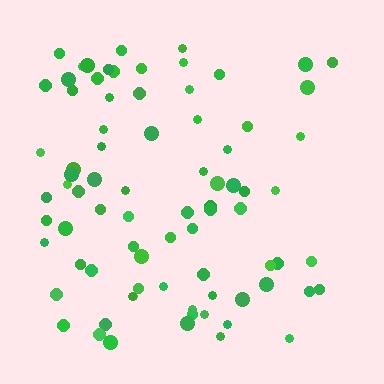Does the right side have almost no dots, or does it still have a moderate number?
Still a moderate number, just noticeably fewer than the left.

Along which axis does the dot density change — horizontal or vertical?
Horizontal.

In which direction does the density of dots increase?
From right to left, with the left side densest.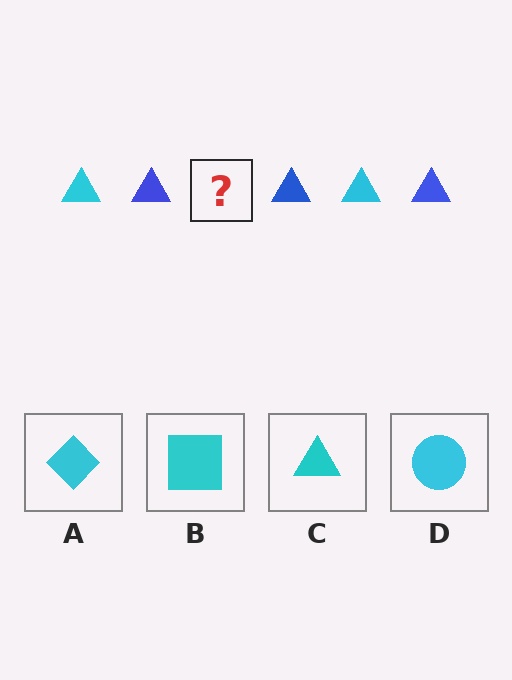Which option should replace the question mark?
Option C.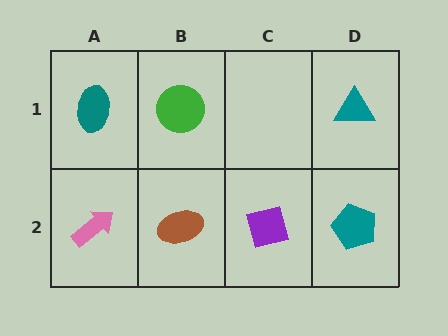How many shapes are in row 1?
3 shapes.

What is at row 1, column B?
A green circle.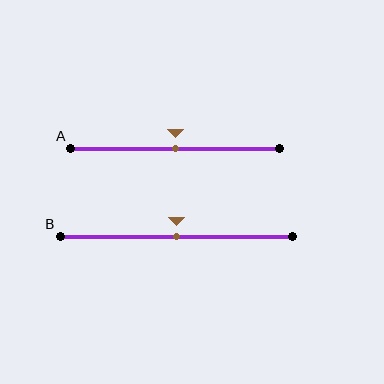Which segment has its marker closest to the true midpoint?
Segment A has its marker closest to the true midpoint.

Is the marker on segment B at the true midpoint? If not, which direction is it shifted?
Yes, the marker on segment B is at the true midpoint.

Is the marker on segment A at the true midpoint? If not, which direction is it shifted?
Yes, the marker on segment A is at the true midpoint.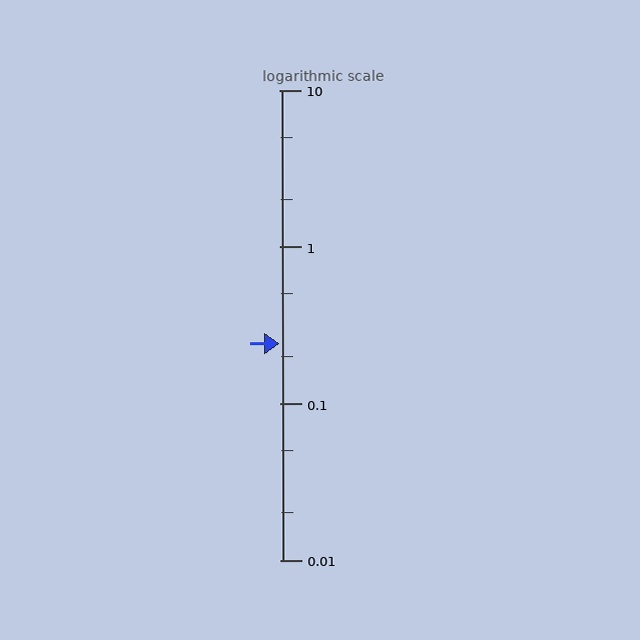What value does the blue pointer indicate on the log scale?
The pointer indicates approximately 0.24.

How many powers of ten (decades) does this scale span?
The scale spans 3 decades, from 0.01 to 10.